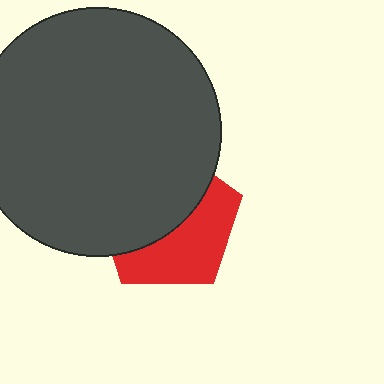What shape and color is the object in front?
The object in front is a dark gray circle.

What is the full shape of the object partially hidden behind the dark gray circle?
The partially hidden object is a red pentagon.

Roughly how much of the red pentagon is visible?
About half of it is visible (roughly 46%).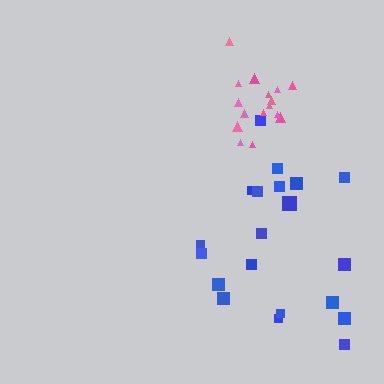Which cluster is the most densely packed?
Pink.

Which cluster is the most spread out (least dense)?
Blue.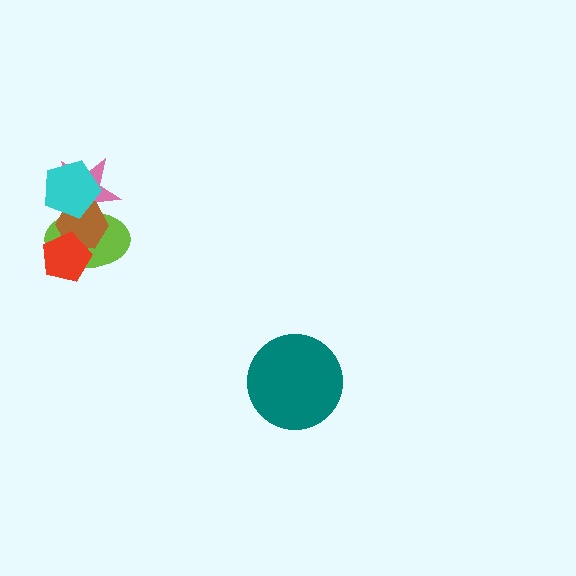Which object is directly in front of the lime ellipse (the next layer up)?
The brown hexagon is directly in front of the lime ellipse.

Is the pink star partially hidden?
Yes, it is partially covered by another shape.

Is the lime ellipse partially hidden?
Yes, it is partially covered by another shape.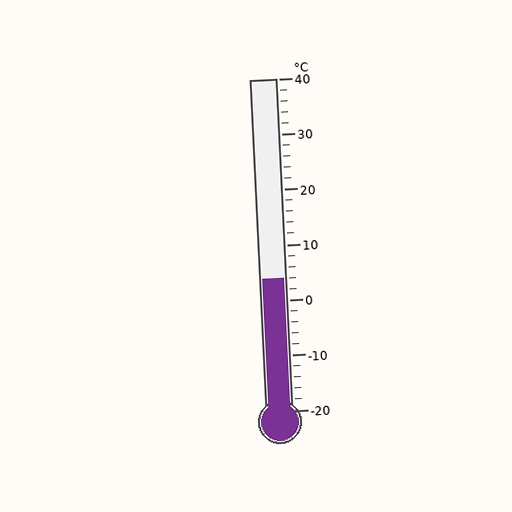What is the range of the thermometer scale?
The thermometer scale ranges from -20°C to 40°C.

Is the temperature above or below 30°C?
The temperature is below 30°C.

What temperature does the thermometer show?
The thermometer shows approximately 4°C.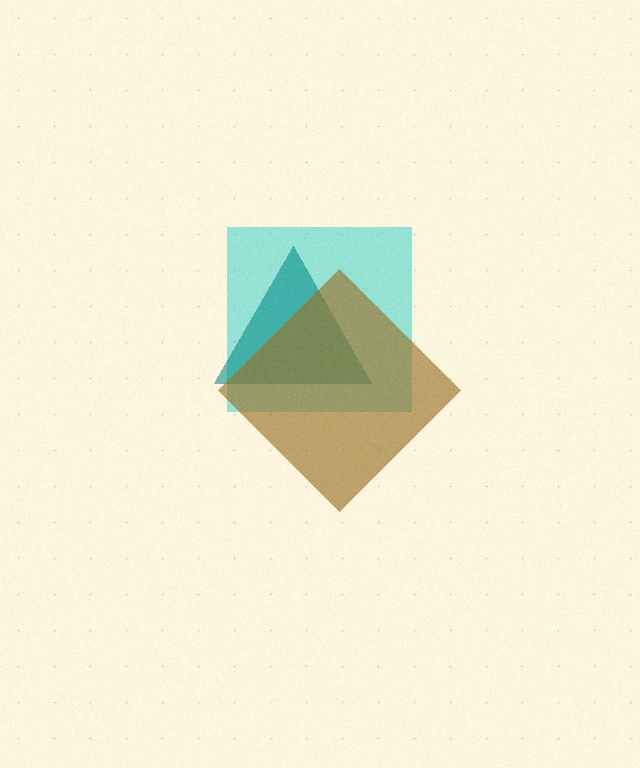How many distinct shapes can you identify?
There are 3 distinct shapes: a cyan square, a teal triangle, a brown diamond.